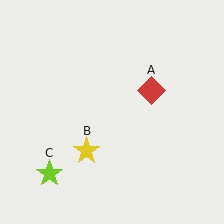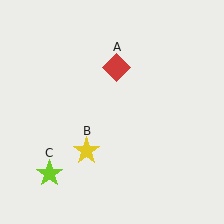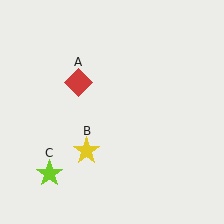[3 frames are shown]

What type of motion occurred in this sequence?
The red diamond (object A) rotated counterclockwise around the center of the scene.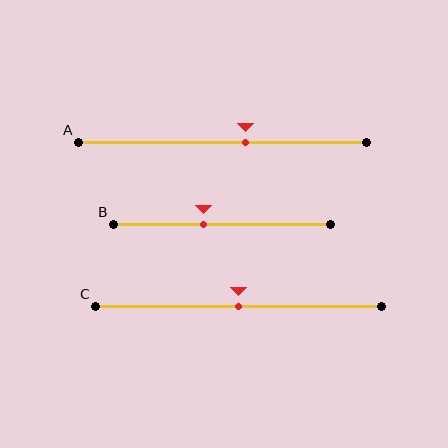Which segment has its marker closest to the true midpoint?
Segment C has its marker closest to the true midpoint.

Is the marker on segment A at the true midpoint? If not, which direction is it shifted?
No, the marker on segment A is shifted to the right by about 8% of the segment length.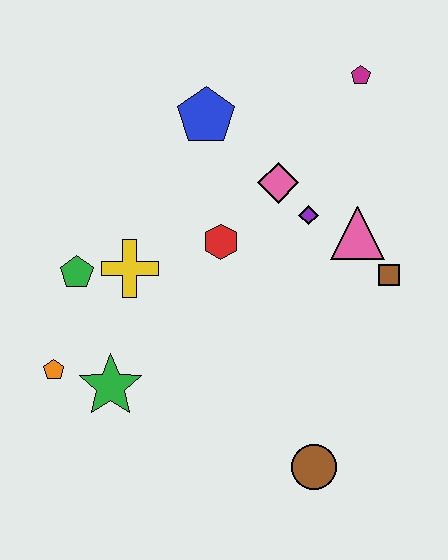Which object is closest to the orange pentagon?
The green star is closest to the orange pentagon.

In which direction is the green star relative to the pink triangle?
The green star is to the left of the pink triangle.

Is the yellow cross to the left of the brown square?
Yes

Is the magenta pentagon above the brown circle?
Yes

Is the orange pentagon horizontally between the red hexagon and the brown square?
No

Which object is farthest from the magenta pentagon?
The orange pentagon is farthest from the magenta pentagon.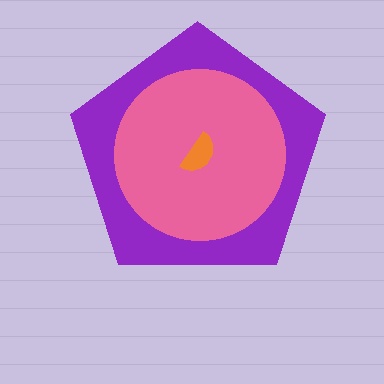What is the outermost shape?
The purple pentagon.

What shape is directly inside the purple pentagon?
The pink circle.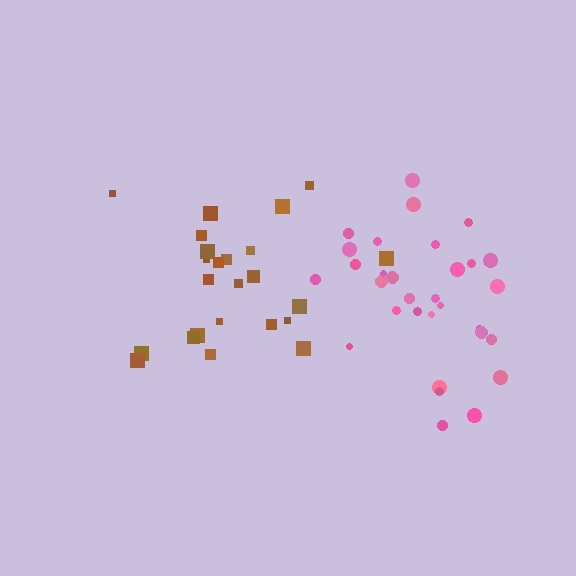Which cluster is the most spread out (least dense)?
Brown.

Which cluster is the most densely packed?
Pink.